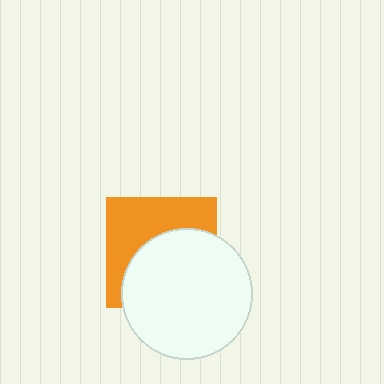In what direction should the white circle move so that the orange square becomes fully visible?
The white circle should move down. That is the shortest direction to clear the overlap and leave the orange square fully visible.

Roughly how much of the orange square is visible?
About half of it is visible (roughly 46%).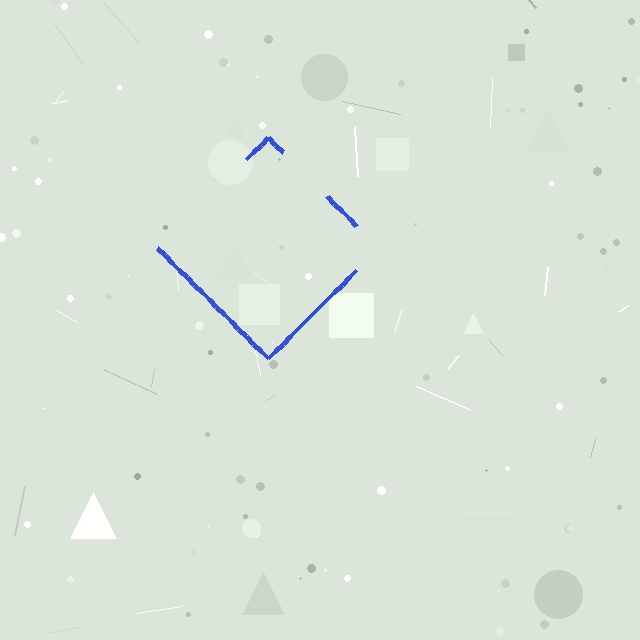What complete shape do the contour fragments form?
The contour fragments form a diamond.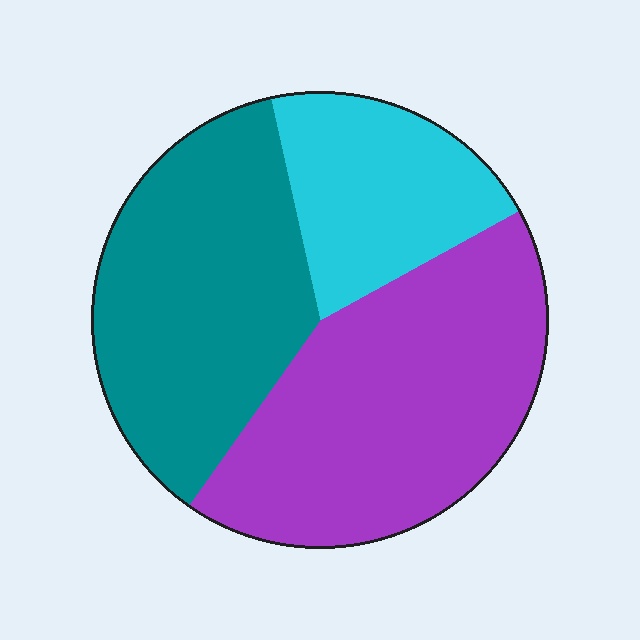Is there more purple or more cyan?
Purple.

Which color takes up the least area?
Cyan, at roughly 20%.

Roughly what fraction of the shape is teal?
Teal covers 37% of the shape.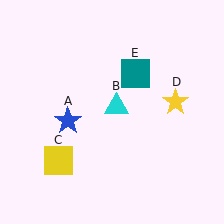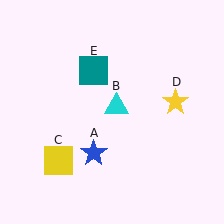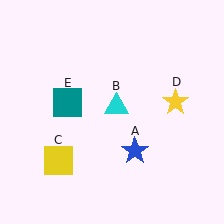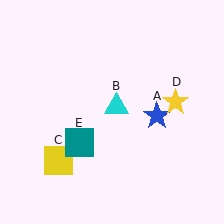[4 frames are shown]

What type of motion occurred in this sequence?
The blue star (object A), teal square (object E) rotated counterclockwise around the center of the scene.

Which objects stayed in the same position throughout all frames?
Cyan triangle (object B) and yellow square (object C) and yellow star (object D) remained stationary.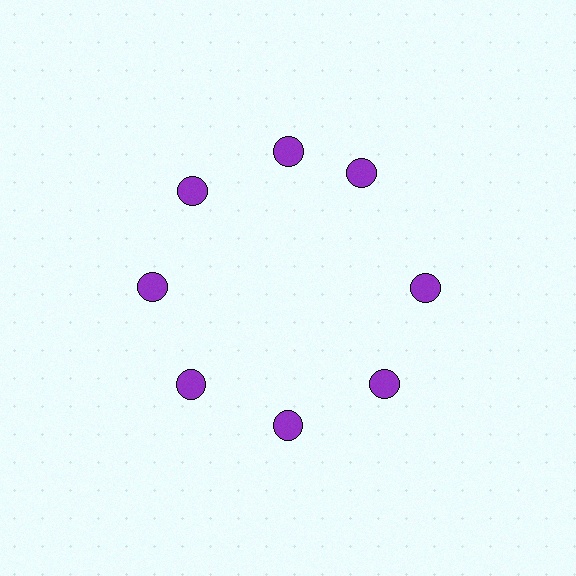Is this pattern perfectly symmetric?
No. The 8 purple circles are arranged in a ring, but one element near the 2 o'clock position is rotated out of alignment along the ring, breaking the 8-fold rotational symmetry.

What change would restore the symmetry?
The symmetry would be restored by rotating it back into even spacing with its neighbors so that all 8 circles sit at equal angles and equal distance from the center.